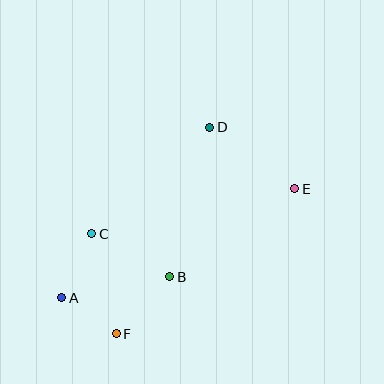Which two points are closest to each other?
Points A and F are closest to each other.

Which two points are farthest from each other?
Points A and E are farthest from each other.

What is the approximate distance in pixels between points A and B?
The distance between A and B is approximately 110 pixels.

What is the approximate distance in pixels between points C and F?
The distance between C and F is approximately 103 pixels.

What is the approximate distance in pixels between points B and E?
The distance between B and E is approximately 153 pixels.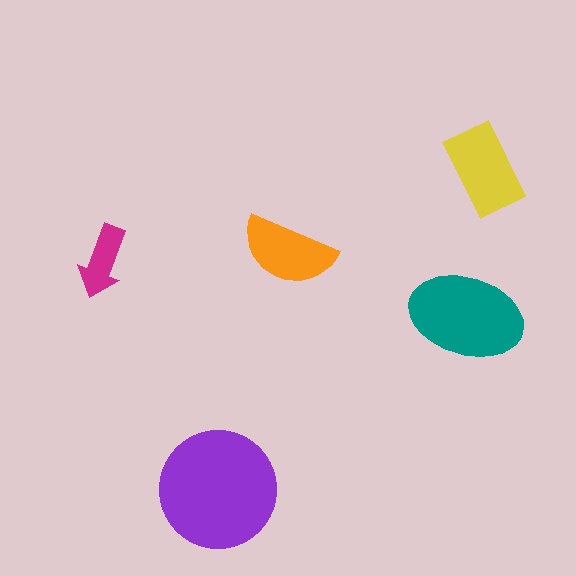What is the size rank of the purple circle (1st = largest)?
1st.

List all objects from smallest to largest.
The magenta arrow, the orange semicircle, the yellow rectangle, the teal ellipse, the purple circle.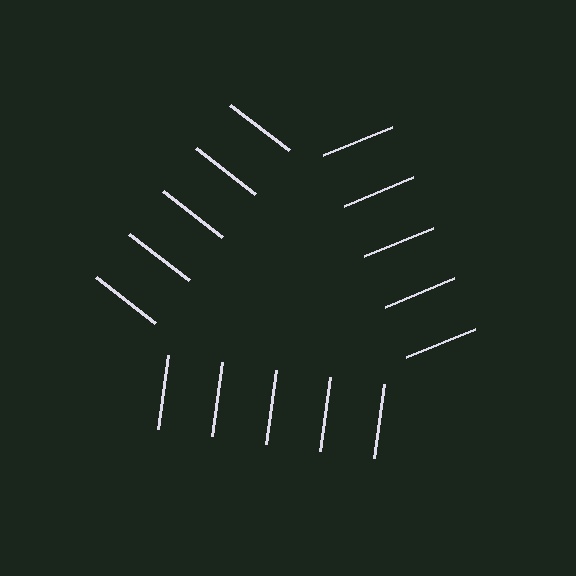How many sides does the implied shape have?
3 sides — the line-ends trace a triangle.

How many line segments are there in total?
15 — 5 along each of the 3 edges.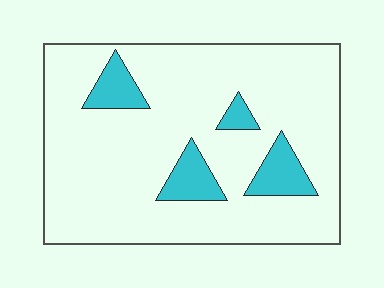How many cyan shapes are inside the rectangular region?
4.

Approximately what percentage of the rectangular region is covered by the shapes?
Approximately 15%.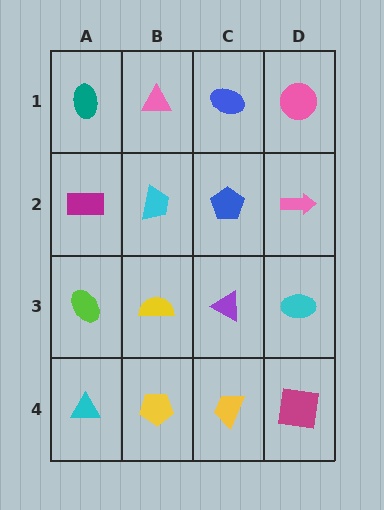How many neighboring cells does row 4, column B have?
3.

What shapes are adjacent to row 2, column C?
A blue ellipse (row 1, column C), a purple triangle (row 3, column C), a cyan trapezoid (row 2, column B), a pink arrow (row 2, column D).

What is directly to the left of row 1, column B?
A teal ellipse.